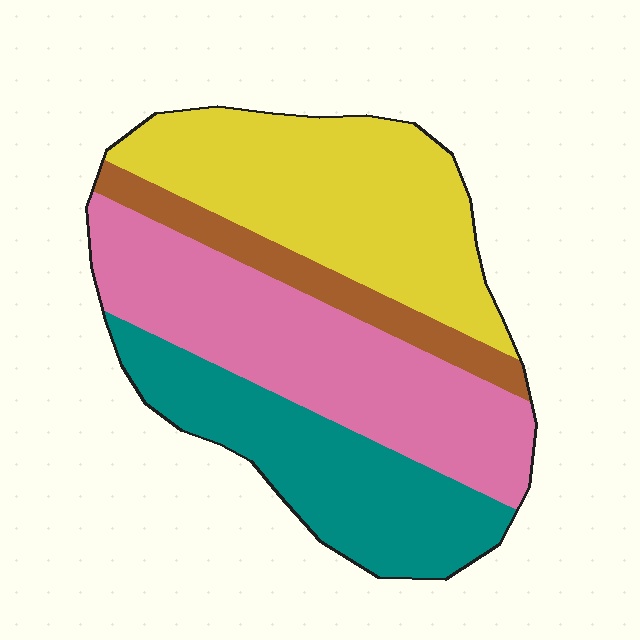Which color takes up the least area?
Brown, at roughly 10%.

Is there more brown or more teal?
Teal.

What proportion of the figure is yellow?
Yellow covers about 30% of the figure.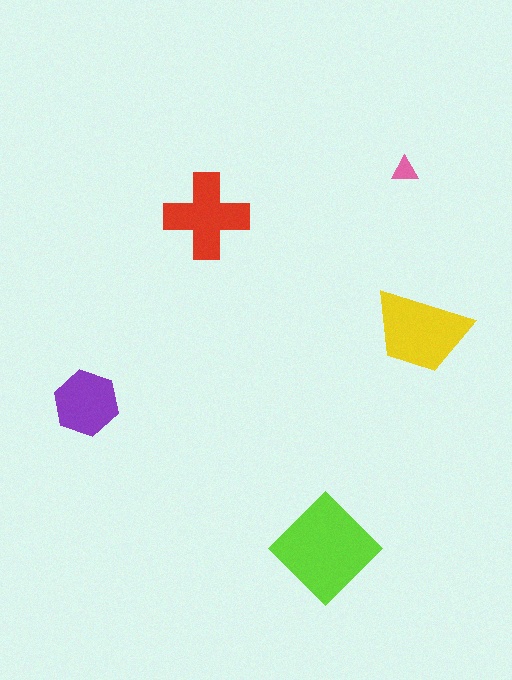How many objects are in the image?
There are 5 objects in the image.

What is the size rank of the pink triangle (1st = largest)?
5th.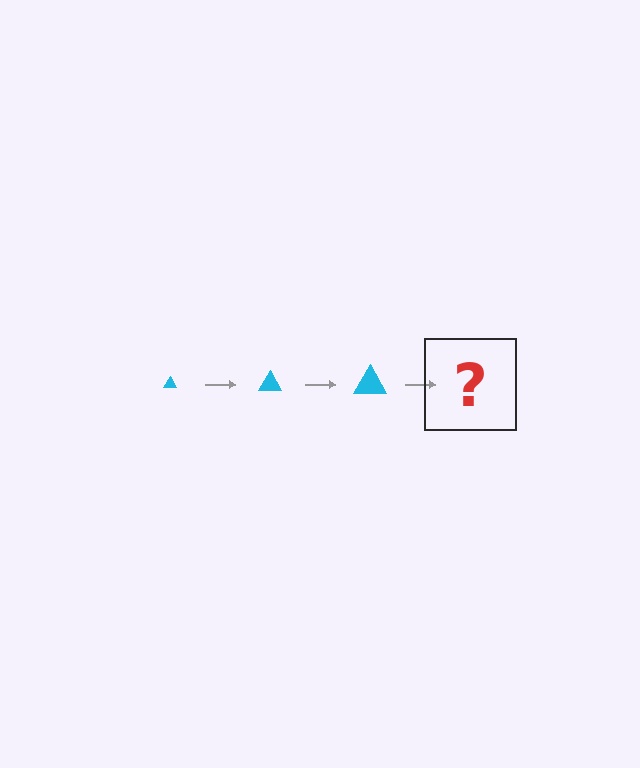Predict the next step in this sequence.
The next step is a cyan triangle, larger than the previous one.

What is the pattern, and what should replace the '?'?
The pattern is that the triangle gets progressively larger each step. The '?' should be a cyan triangle, larger than the previous one.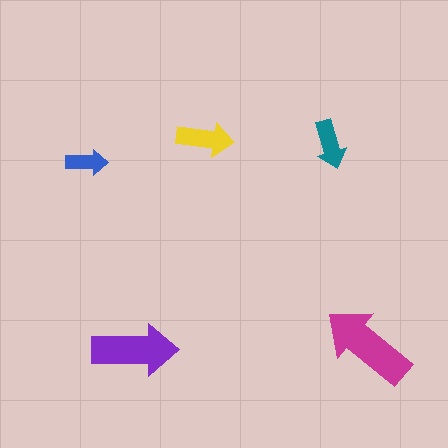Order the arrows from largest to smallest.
the magenta one, the purple one, the yellow one, the teal one, the blue one.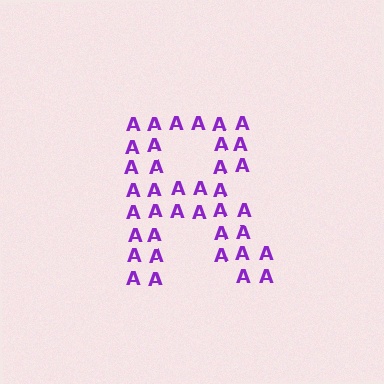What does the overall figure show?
The overall figure shows the letter R.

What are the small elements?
The small elements are letter A's.